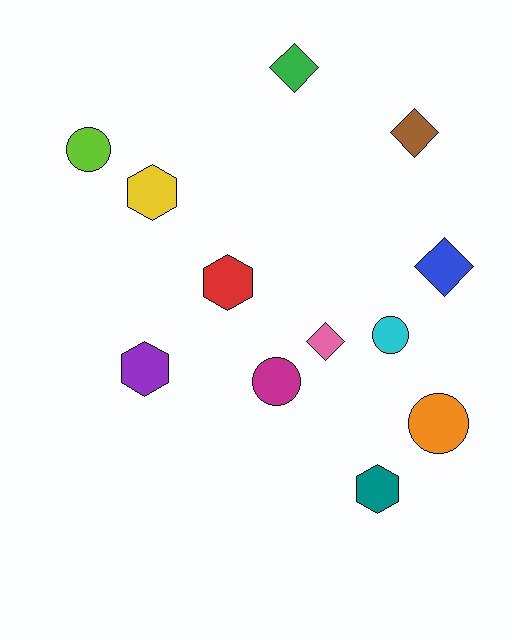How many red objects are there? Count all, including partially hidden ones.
There is 1 red object.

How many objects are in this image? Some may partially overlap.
There are 12 objects.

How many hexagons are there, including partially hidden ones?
There are 4 hexagons.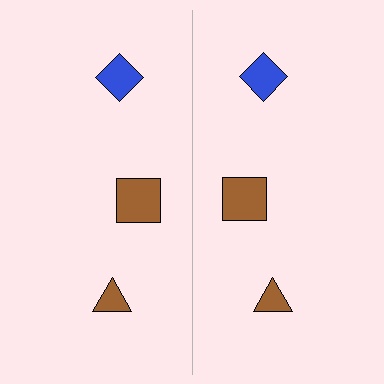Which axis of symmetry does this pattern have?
The pattern has a vertical axis of symmetry running through the center of the image.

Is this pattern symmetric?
Yes, this pattern has bilateral (reflection) symmetry.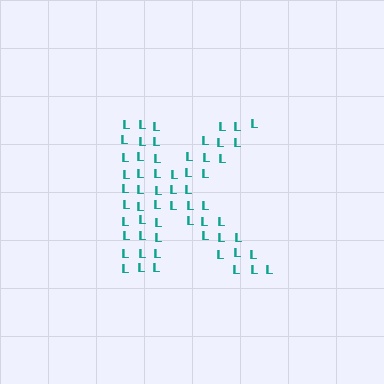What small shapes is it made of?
It is made of small letter L's.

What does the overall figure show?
The overall figure shows the letter K.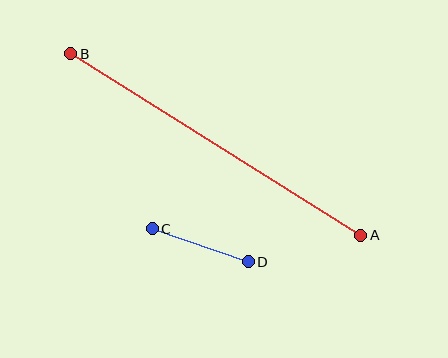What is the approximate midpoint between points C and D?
The midpoint is at approximately (200, 245) pixels.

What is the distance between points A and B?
The distance is approximately 342 pixels.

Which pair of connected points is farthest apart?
Points A and B are farthest apart.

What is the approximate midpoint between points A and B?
The midpoint is at approximately (216, 144) pixels.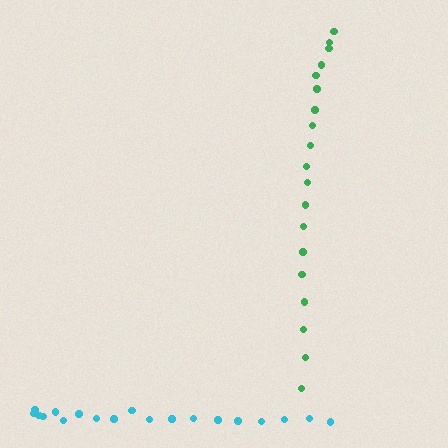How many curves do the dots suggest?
There are 2 distinct paths.